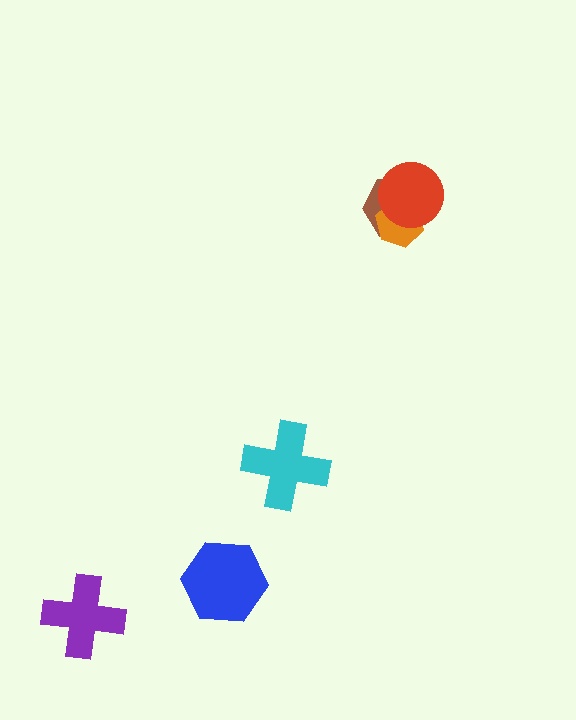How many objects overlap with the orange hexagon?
2 objects overlap with the orange hexagon.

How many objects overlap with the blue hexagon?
0 objects overlap with the blue hexagon.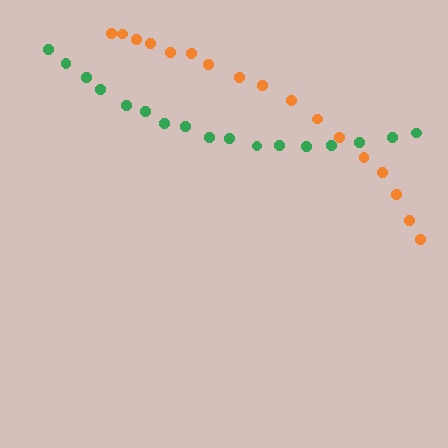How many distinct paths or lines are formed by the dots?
There are 2 distinct paths.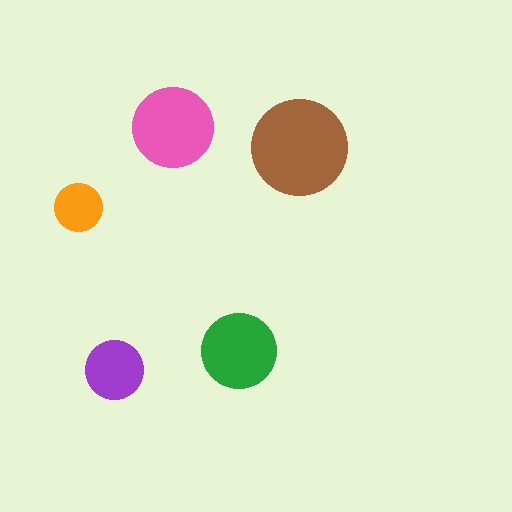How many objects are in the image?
There are 5 objects in the image.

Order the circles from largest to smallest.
the brown one, the pink one, the green one, the purple one, the orange one.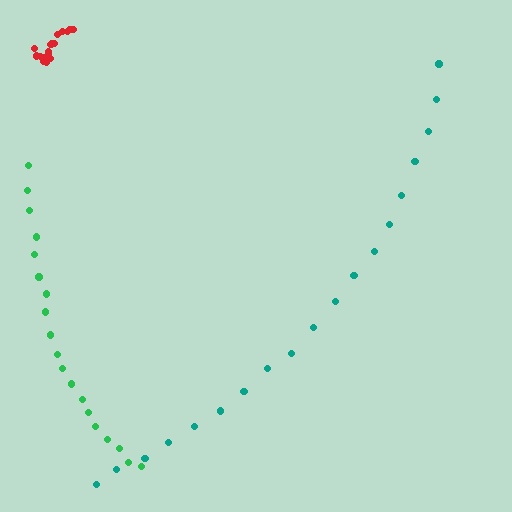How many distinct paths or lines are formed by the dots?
There are 3 distinct paths.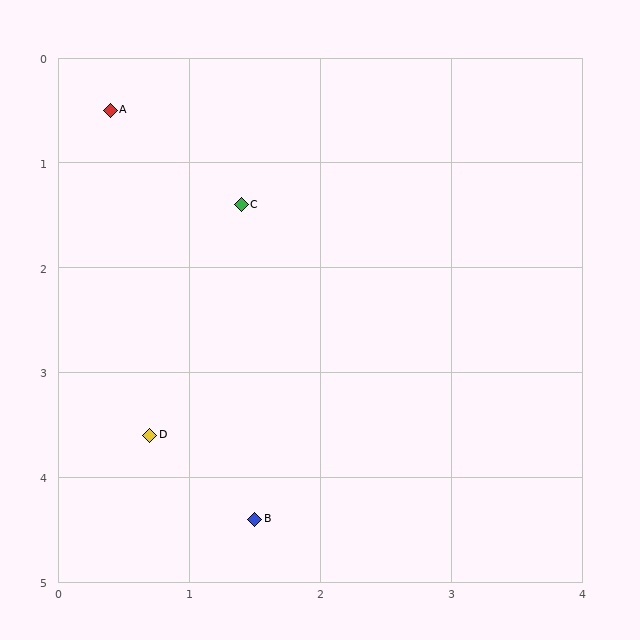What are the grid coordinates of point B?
Point B is at approximately (1.5, 4.4).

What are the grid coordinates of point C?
Point C is at approximately (1.4, 1.4).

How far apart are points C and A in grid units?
Points C and A are about 1.3 grid units apart.